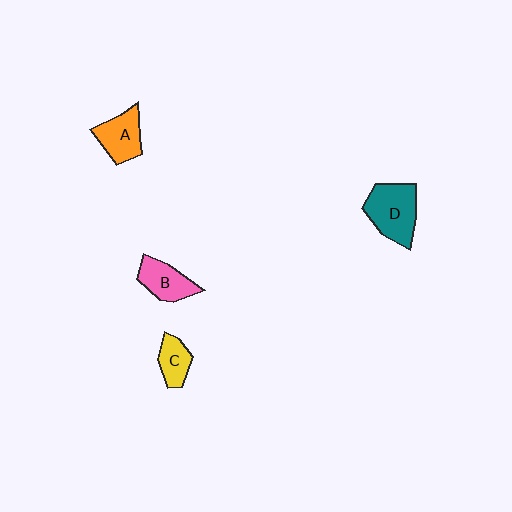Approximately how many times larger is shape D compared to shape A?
Approximately 1.4 times.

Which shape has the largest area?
Shape D (teal).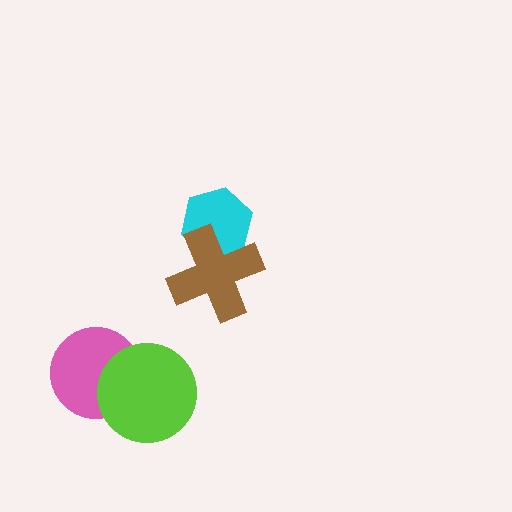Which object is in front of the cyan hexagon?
The brown cross is in front of the cyan hexagon.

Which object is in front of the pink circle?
The lime circle is in front of the pink circle.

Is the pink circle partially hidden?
Yes, it is partially covered by another shape.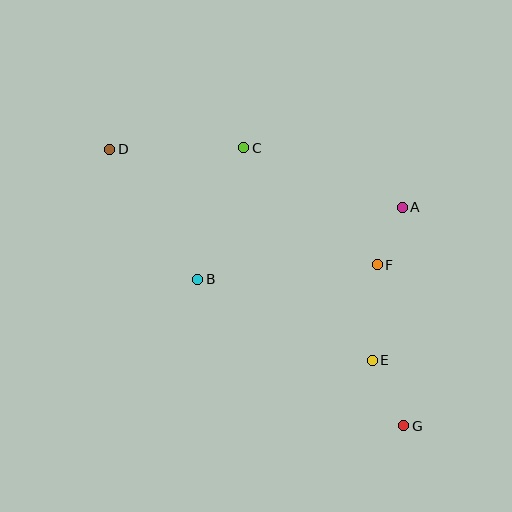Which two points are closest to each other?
Points A and F are closest to each other.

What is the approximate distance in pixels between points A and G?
The distance between A and G is approximately 218 pixels.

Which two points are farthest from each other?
Points D and G are farthest from each other.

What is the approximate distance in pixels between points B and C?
The distance between B and C is approximately 140 pixels.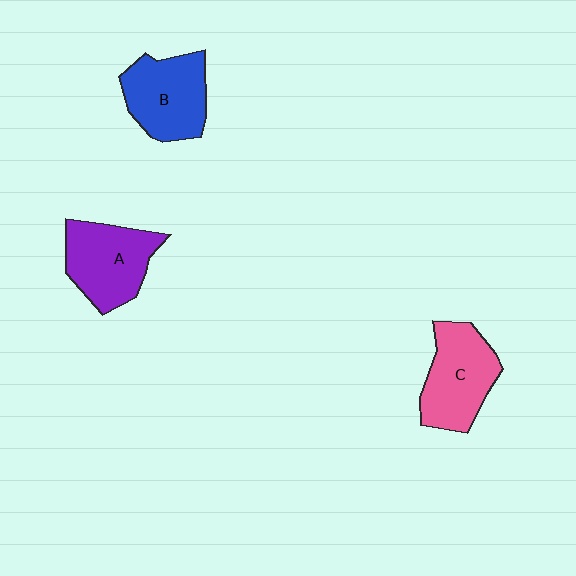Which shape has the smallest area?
Shape B (blue).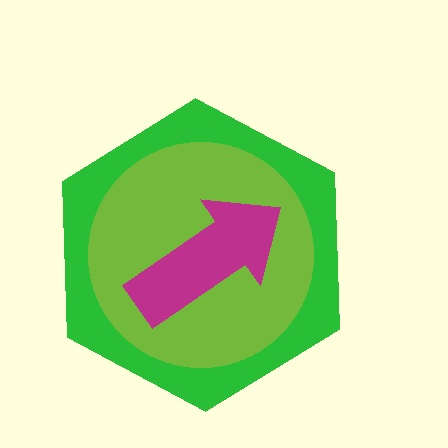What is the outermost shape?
The green hexagon.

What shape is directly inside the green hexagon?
The lime circle.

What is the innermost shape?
The magenta arrow.